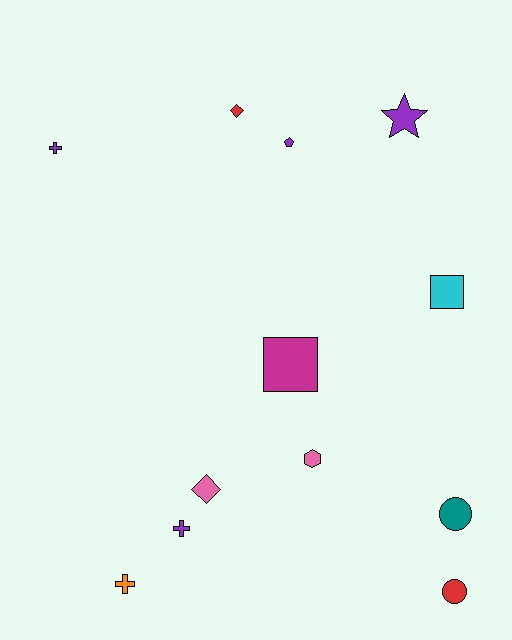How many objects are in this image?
There are 12 objects.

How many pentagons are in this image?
There is 1 pentagon.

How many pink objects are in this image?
There are 2 pink objects.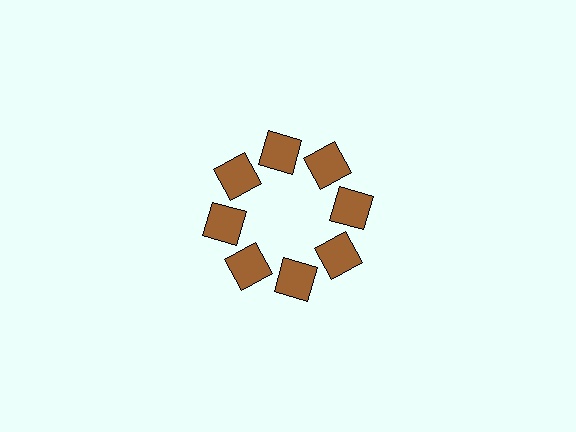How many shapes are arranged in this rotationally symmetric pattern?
There are 8 shapes, arranged in 8 groups of 1.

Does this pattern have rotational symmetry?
Yes, this pattern has 8-fold rotational symmetry. It looks the same after rotating 45 degrees around the center.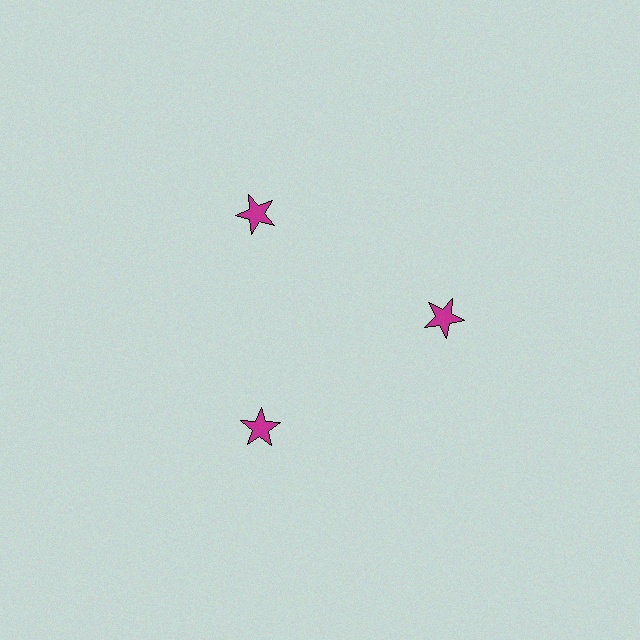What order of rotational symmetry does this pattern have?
This pattern has 3-fold rotational symmetry.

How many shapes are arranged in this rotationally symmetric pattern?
There are 3 shapes, arranged in 3 groups of 1.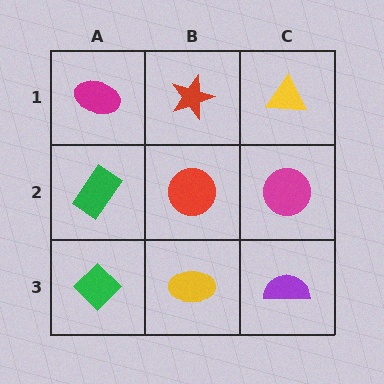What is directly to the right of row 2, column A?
A red circle.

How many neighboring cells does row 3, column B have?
3.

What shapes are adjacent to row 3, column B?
A red circle (row 2, column B), a green diamond (row 3, column A), a purple semicircle (row 3, column C).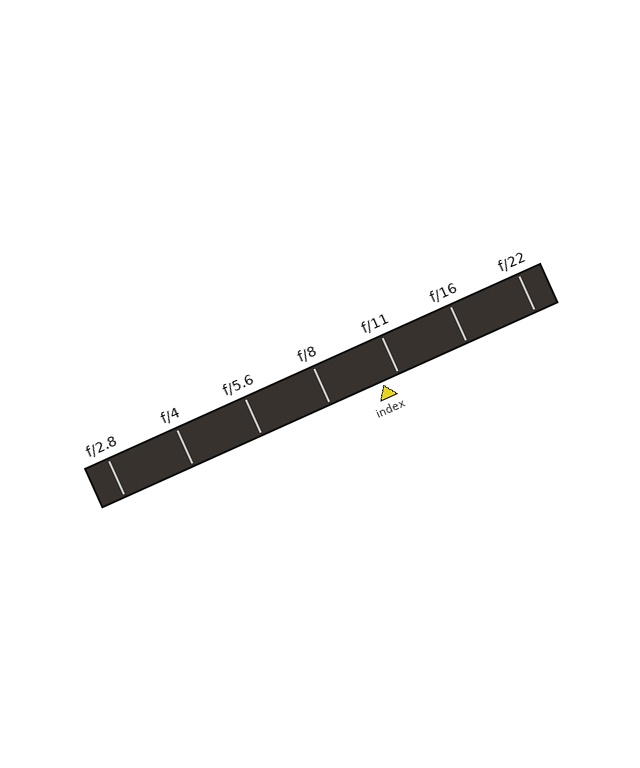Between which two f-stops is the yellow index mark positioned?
The index mark is between f/8 and f/11.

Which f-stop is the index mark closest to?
The index mark is closest to f/11.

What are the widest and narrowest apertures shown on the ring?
The widest aperture shown is f/2.8 and the narrowest is f/22.